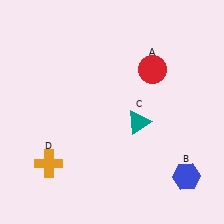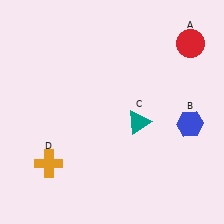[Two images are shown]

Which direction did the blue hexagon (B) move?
The blue hexagon (B) moved up.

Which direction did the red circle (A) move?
The red circle (A) moved right.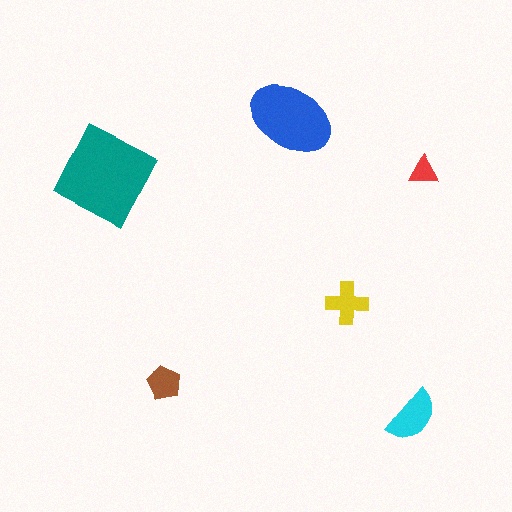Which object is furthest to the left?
The teal square is leftmost.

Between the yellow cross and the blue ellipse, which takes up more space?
The blue ellipse.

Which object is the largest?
The teal square.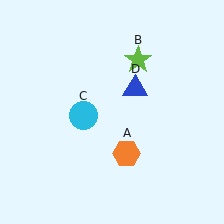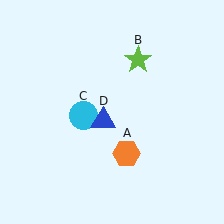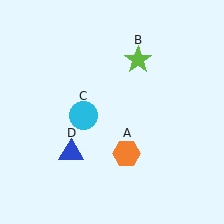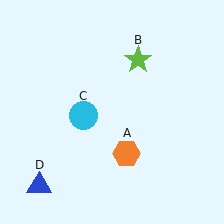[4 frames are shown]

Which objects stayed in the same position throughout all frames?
Orange hexagon (object A) and lime star (object B) and cyan circle (object C) remained stationary.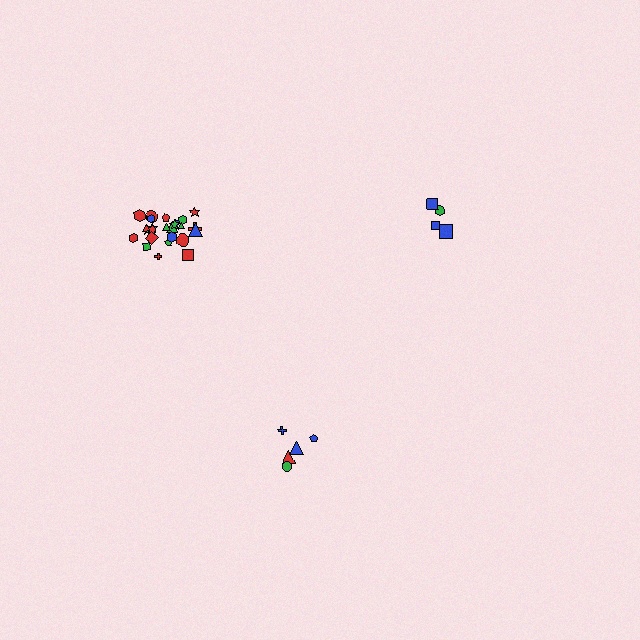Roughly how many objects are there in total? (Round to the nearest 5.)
Roughly 35 objects in total.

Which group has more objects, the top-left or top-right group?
The top-left group.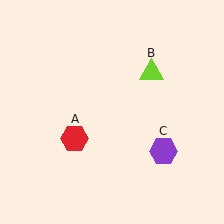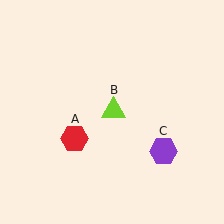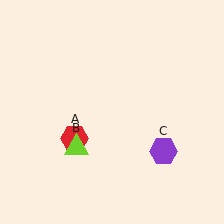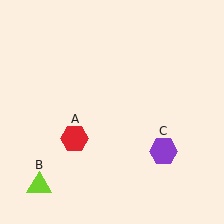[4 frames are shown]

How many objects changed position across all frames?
1 object changed position: lime triangle (object B).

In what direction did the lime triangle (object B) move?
The lime triangle (object B) moved down and to the left.